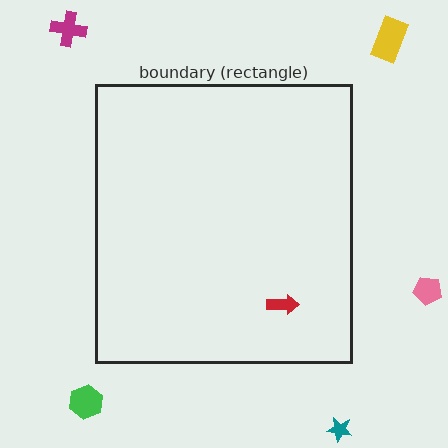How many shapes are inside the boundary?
1 inside, 5 outside.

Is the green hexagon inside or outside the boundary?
Outside.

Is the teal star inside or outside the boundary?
Outside.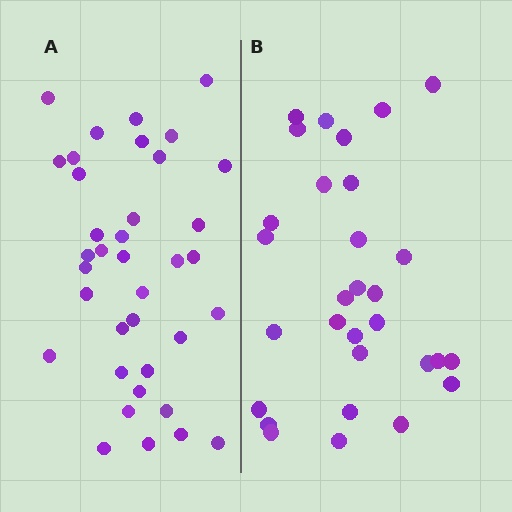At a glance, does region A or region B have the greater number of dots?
Region A (the left region) has more dots.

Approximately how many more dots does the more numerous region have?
Region A has roughly 8 or so more dots than region B.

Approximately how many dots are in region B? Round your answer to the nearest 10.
About 30 dots.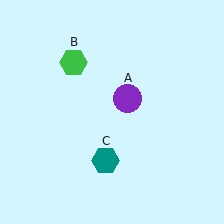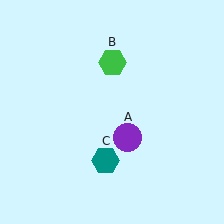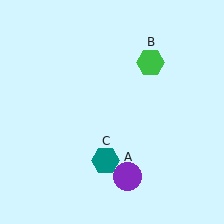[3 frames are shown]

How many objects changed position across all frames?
2 objects changed position: purple circle (object A), green hexagon (object B).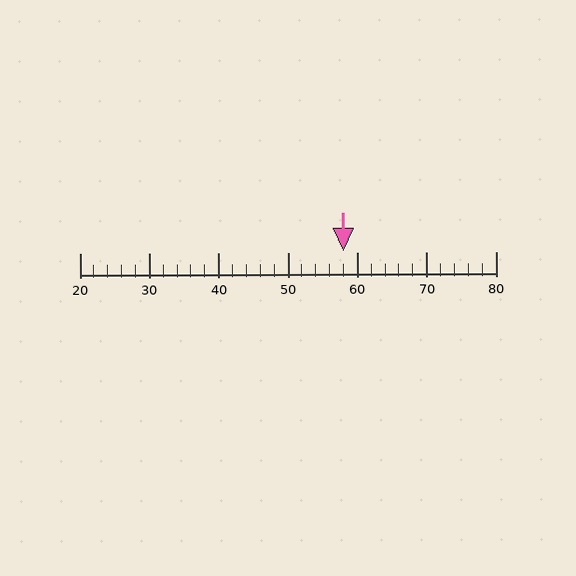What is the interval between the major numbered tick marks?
The major tick marks are spaced 10 units apart.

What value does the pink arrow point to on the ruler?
The pink arrow points to approximately 58.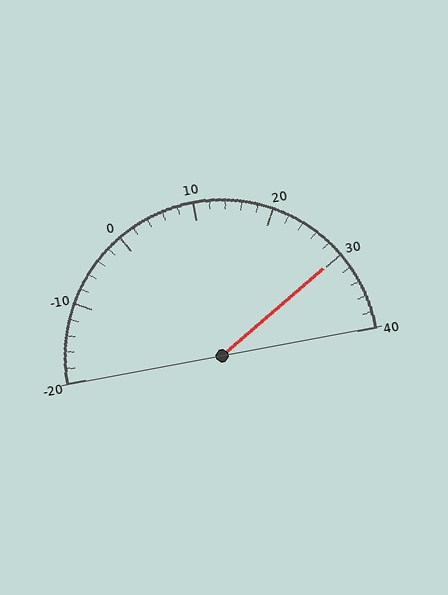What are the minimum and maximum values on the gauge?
The gauge ranges from -20 to 40.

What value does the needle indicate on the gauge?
The needle indicates approximately 30.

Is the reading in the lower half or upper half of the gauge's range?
The reading is in the upper half of the range (-20 to 40).